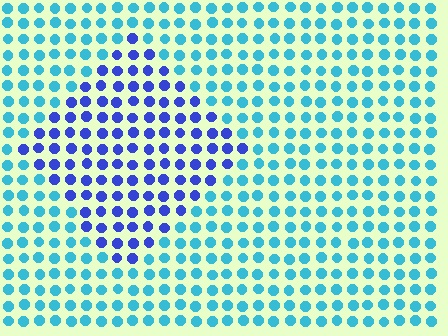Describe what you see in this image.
The image is filled with small cyan elements in a uniform arrangement. A diamond-shaped region is visible where the elements are tinted to a slightly different hue, forming a subtle color boundary.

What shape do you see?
I see a diamond.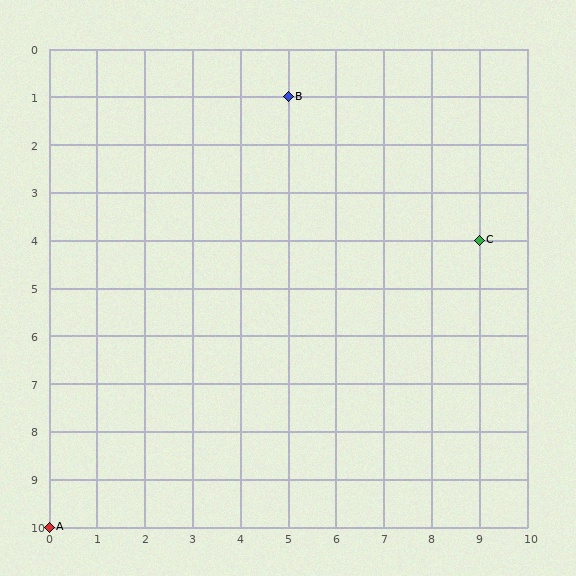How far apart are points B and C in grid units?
Points B and C are 4 columns and 3 rows apart (about 5.0 grid units diagonally).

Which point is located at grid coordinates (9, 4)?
Point C is at (9, 4).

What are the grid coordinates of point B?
Point B is at grid coordinates (5, 1).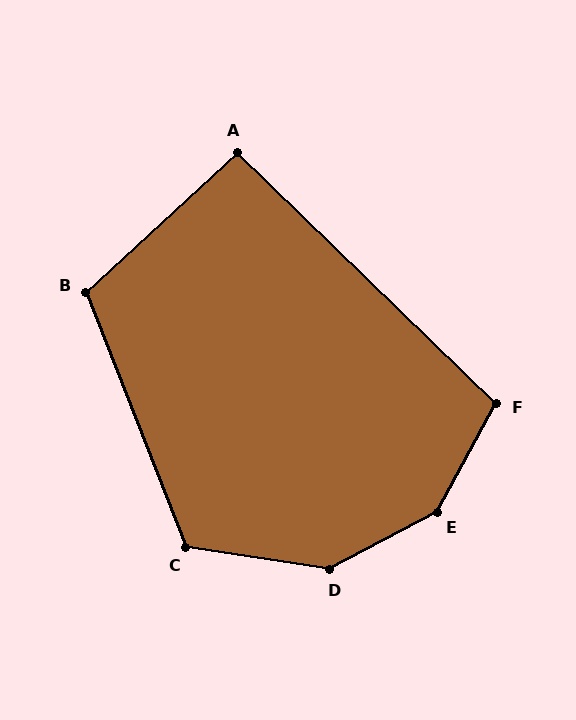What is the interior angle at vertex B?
Approximately 111 degrees (obtuse).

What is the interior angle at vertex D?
Approximately 144 degrees (obtuse).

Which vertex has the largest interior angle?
E, at approximately 147 degrees.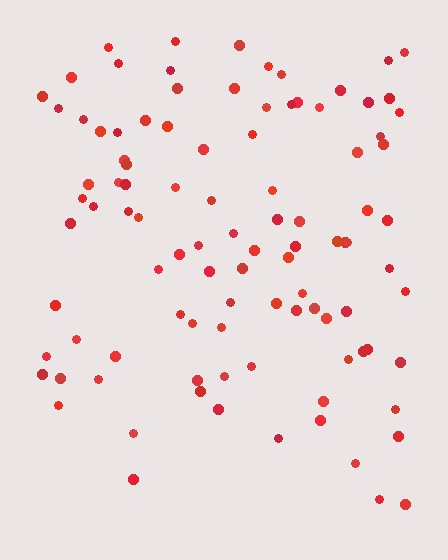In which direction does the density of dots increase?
From bottom to top, with the top side densest.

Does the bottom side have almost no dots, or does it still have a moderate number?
Still a moderate number, just noticeably fewer than the top.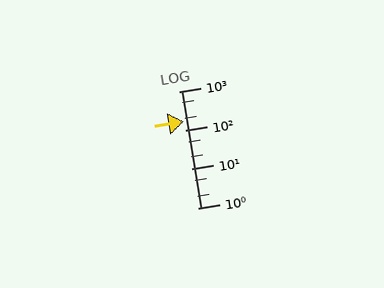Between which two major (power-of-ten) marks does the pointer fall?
The pointer is between 100 and 1000.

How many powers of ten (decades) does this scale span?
The scale spans 3 decades, from 1 to 1000.